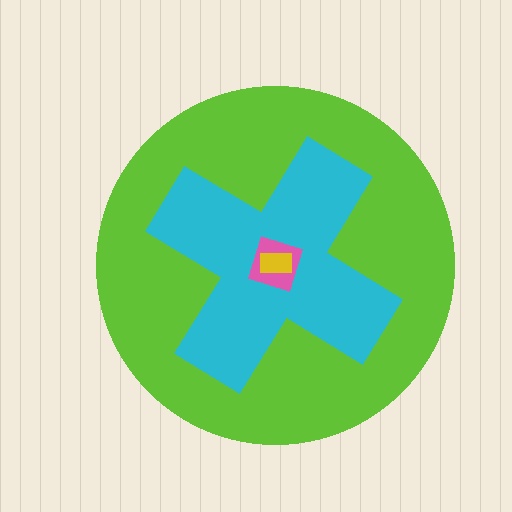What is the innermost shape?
The yellow rectangle.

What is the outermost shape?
The lime circle.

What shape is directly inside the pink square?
The yellow rectangle.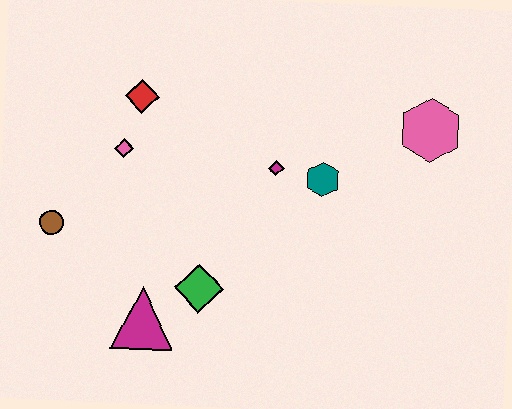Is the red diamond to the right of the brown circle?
Yes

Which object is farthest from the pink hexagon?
The brown circle is farthest from the pink hexagon.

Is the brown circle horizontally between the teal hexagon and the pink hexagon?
No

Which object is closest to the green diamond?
The magenta triangle is closest to the green diamond.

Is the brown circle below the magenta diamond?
Yes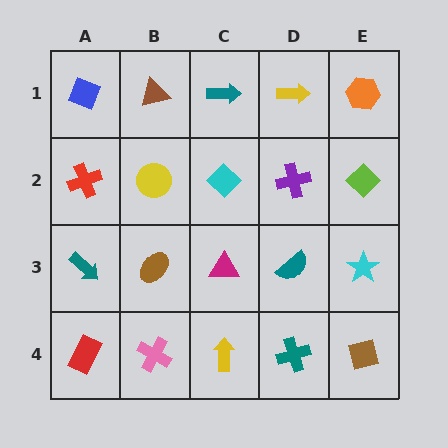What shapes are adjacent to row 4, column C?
A magenta triangle (row 3, column C), a pink cross (row 4, column B), a teal cross (row 4, column D).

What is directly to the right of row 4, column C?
A teal cross.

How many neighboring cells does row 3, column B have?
4.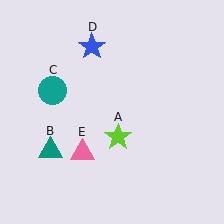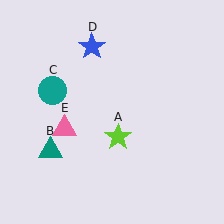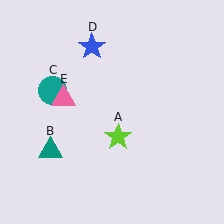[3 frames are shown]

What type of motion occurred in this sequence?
The pink triangle (object E) rotated clockwise around the center of the scene.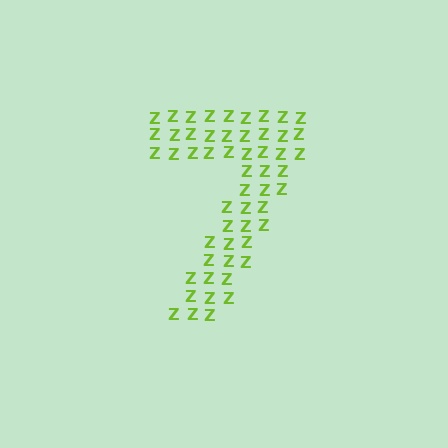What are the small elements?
The small elements are letter Z's.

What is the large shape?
The large shape is the digit 7.